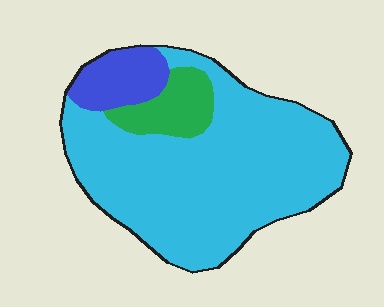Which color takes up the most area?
Cyan, at roughly 80%.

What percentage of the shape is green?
Green covers 11% of the shape.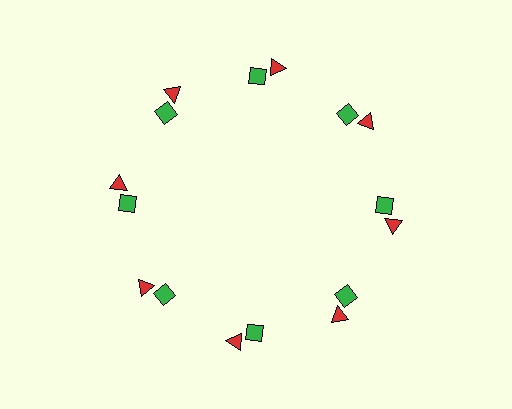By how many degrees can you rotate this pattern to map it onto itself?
The pattern maps onto itself every 45 degrees of rotation.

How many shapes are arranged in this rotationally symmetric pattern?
There are 16 shapes, arranged in 8 groups of 2.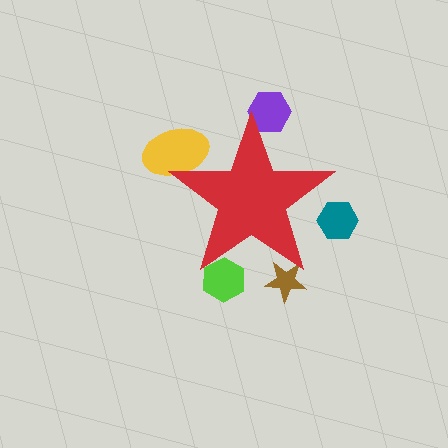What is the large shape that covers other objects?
A red star.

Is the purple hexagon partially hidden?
Yes, the purple hexagon is partially hidden behind the red star.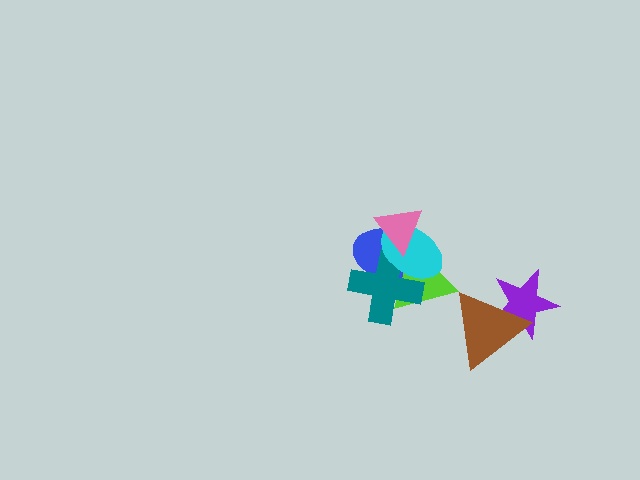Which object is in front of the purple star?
The brown triangle is in front of the purple star.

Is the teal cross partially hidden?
Yes, it is partially covered by another shape.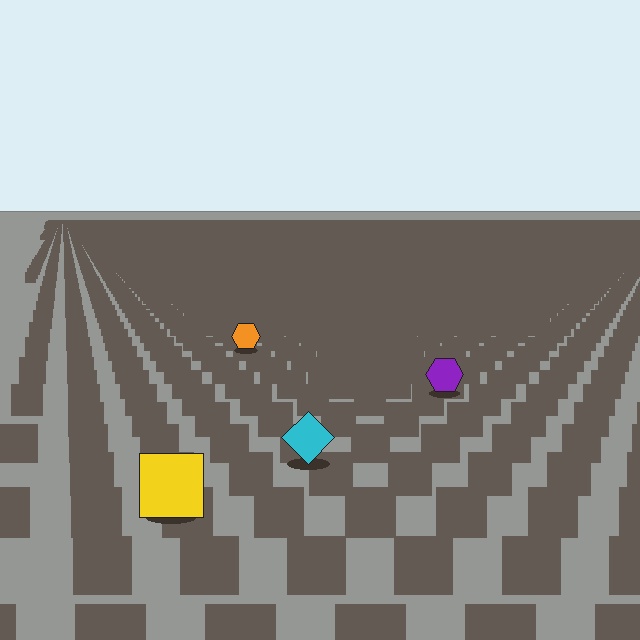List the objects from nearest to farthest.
From nearest to farthest: the yellow square, the cyan diamond, the purple hexagon, the orange hexagon.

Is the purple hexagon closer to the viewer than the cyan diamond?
No. The cyan diamond is closer — you can tell from the texture gradient: the ground texture is coarser near it.